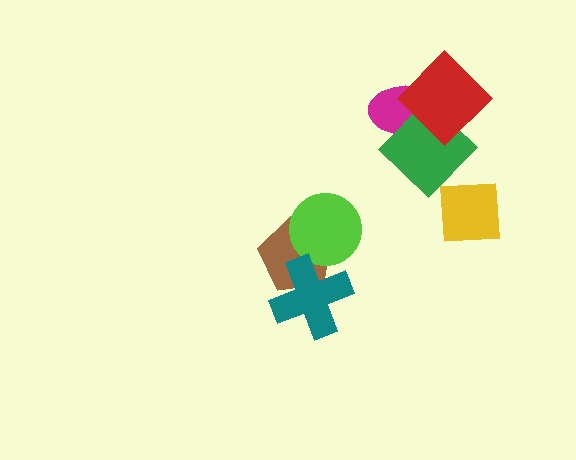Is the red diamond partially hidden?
No, no other shape covers it.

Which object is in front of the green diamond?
The red diamond is in front of the green diamond.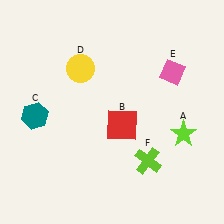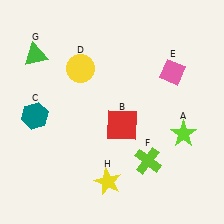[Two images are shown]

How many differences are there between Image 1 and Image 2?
There are 2 differences between the two images.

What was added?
A green triangle (G), a yellow star (H) were added in Image 2.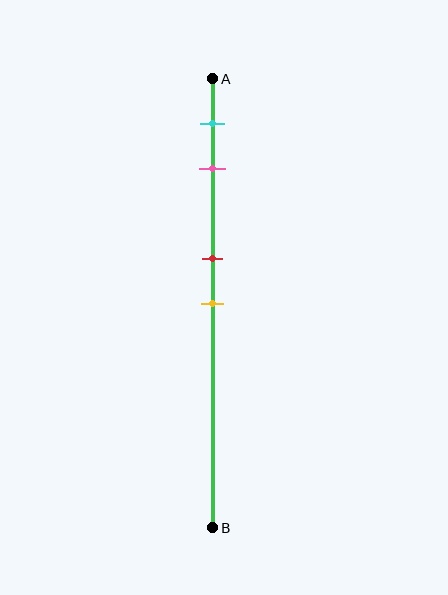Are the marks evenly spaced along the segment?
No, the marks are not evenly spaced.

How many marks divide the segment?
There are 4 marks dividing the segment.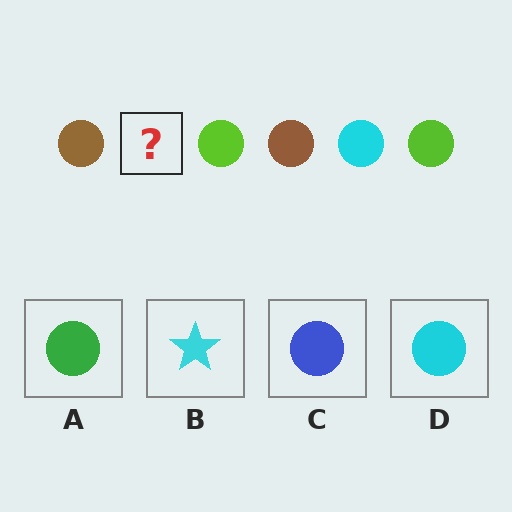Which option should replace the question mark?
Option D.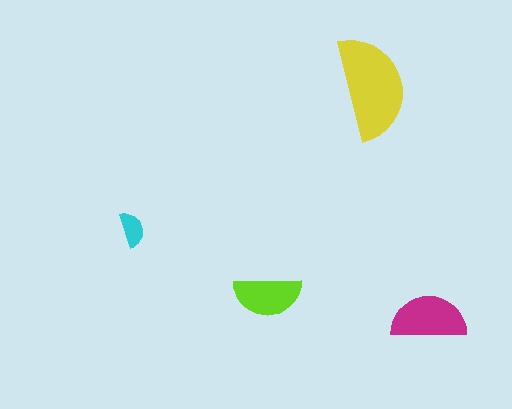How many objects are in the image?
There are 4 objects in the image.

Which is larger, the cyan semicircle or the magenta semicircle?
The magenta one.